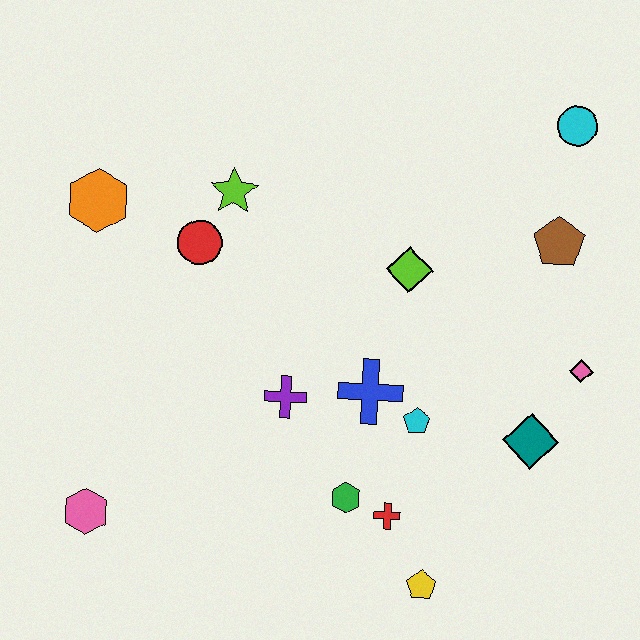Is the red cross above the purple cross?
No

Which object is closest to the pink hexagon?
The purple cross is closest to the pink hexagon.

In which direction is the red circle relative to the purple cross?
The red circle is above the purple cross.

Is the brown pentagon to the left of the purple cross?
No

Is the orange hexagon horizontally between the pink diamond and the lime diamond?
No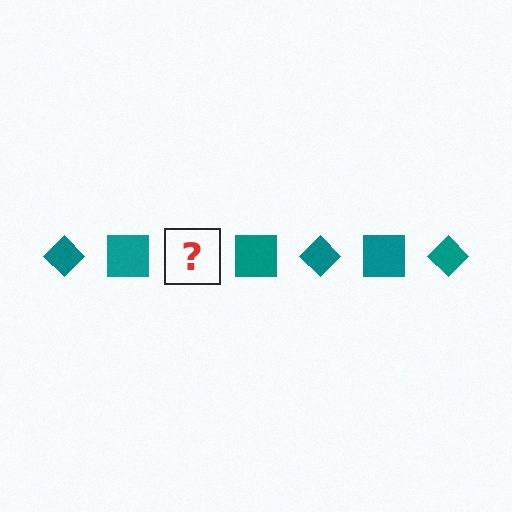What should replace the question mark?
The question mark should be replaced with a teal diamond.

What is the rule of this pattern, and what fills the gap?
The rule is that the pattern cycles through diamond, square shapes in teal. The gap should be filled with a teal diamond.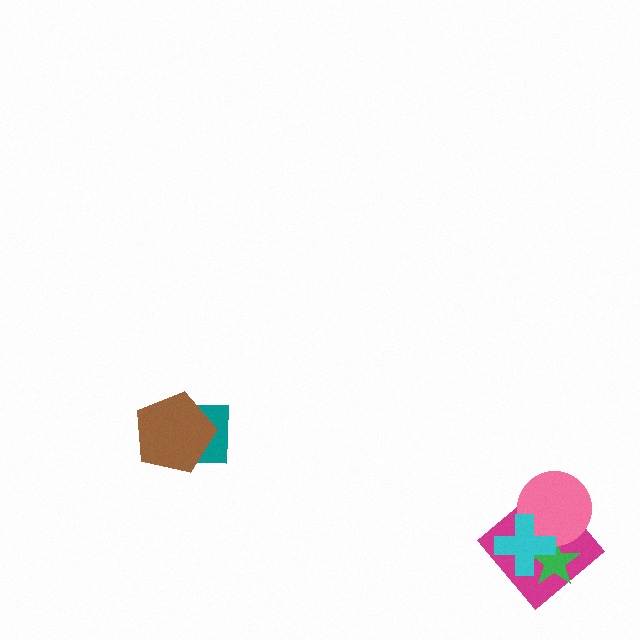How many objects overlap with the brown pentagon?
1 object overlaps with the brown pentagon.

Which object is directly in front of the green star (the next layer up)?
The pink circle is directly in front of the green star.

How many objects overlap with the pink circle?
3 objects overlap with the pink circle.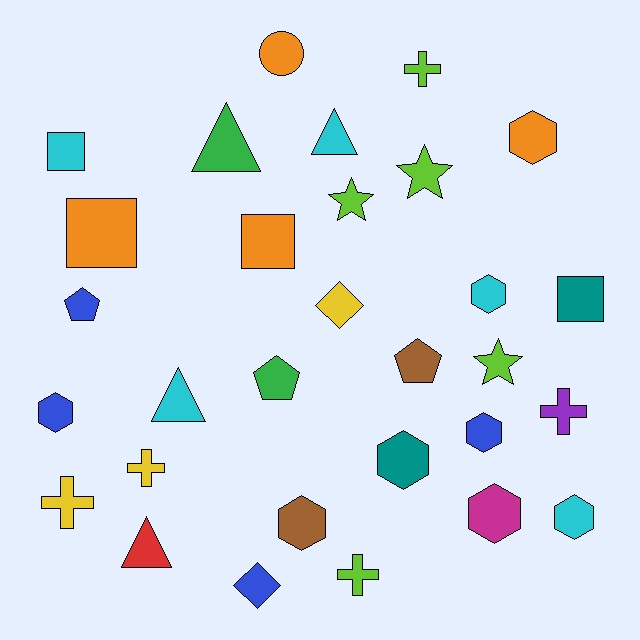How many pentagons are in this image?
There are 3 pentagons.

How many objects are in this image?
There are 30 objects.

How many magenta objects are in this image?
There is 1 magenta object.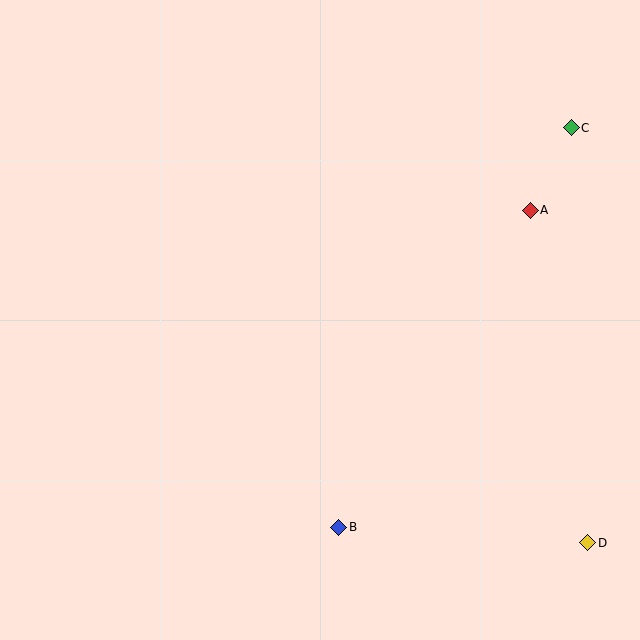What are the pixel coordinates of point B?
Point B is at (339, 527).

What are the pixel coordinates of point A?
Point A is at (530, 210).